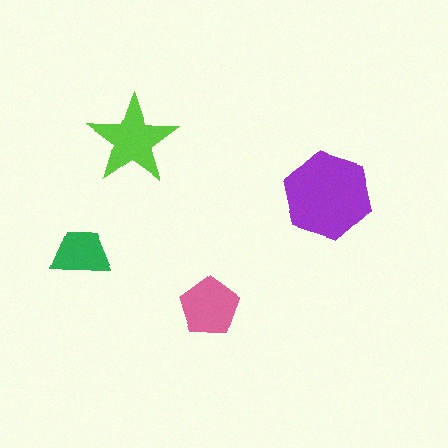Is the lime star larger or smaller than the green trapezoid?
Larger.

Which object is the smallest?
The green trapezoid.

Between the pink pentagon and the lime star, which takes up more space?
The lime star.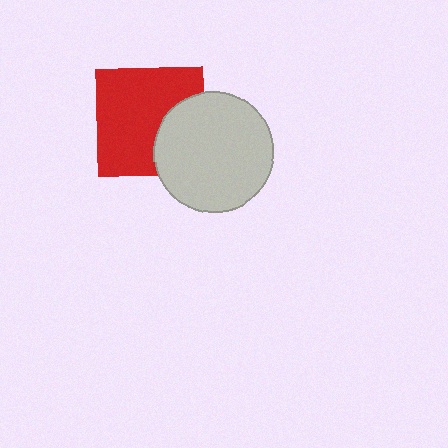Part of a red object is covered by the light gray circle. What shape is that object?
It is a square.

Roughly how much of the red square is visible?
Most of it is visible (roughly 70%).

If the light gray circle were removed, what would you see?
You would see the complete red square.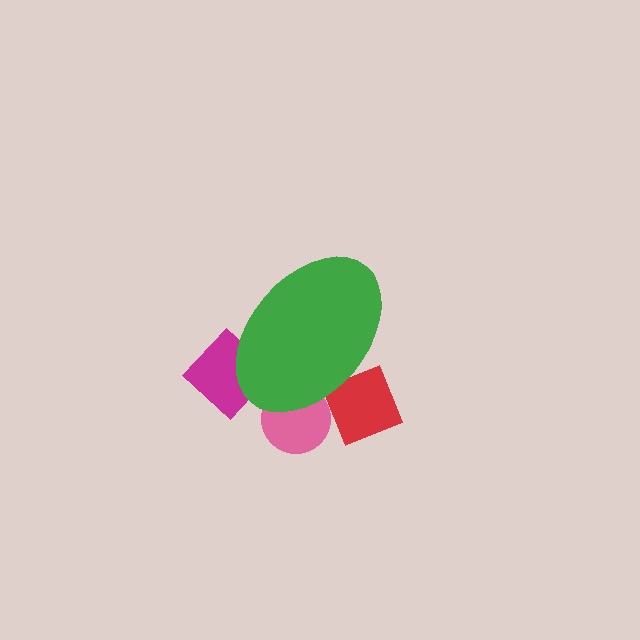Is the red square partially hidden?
Yes, the red square is partially hidden behind the green ellipse.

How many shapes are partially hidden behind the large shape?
3 shapes are partially hidden.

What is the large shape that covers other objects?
A green ellipse.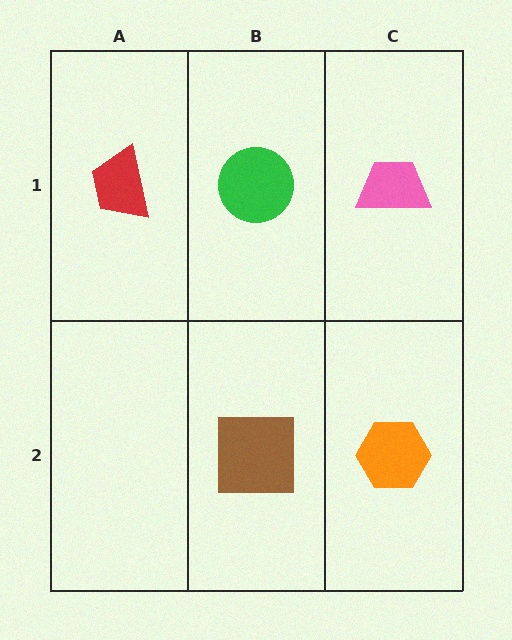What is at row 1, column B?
A green circle.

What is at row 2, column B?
A brown square.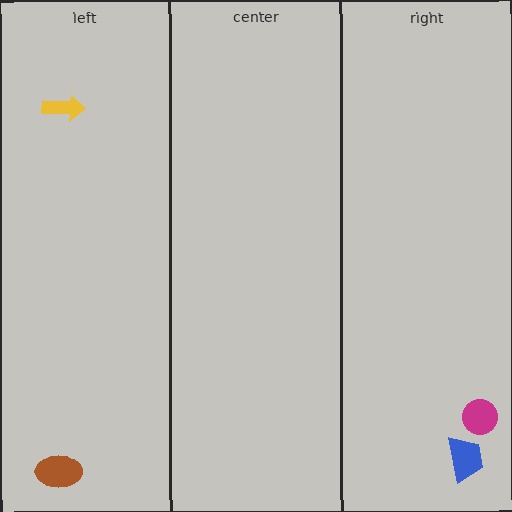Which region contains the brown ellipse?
The left region.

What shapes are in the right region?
The blue trapezoid, the magenta circle.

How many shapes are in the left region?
2.